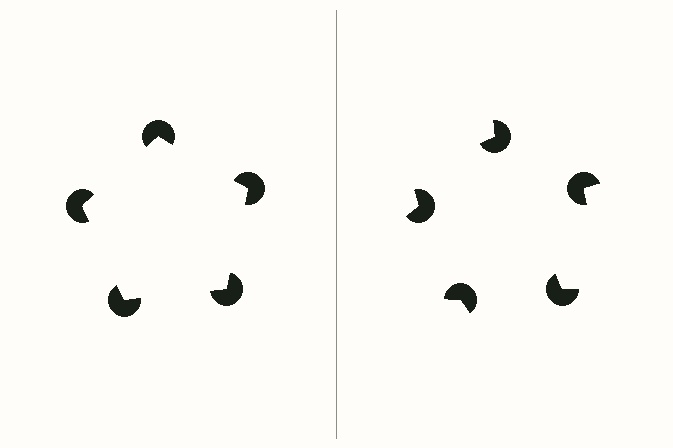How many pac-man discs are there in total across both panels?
10 — 5 on each side.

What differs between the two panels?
The pac-man discs are positioned identically on both sides; only the wedge orientations differ. On the left they align to a pentagon; on the right they are misaligned.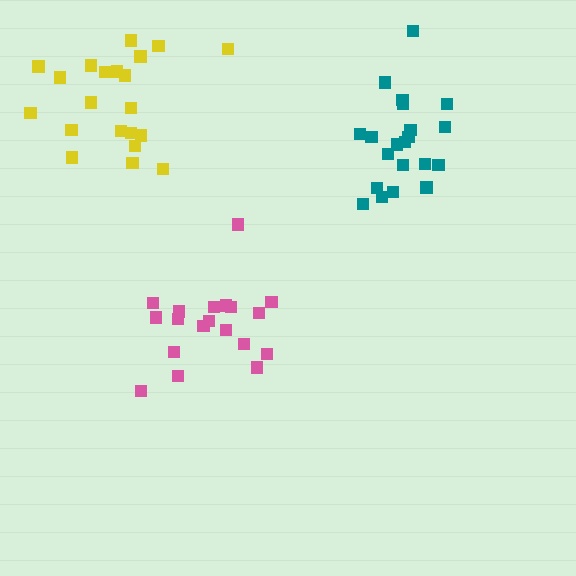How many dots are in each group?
Group 1: 21 dots, Group 2: 21 dots, Group 3: 19 dots (61 total).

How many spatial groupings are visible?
There are 3 spatial groupings.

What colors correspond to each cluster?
The clusters are colored: yellow, teal, pink.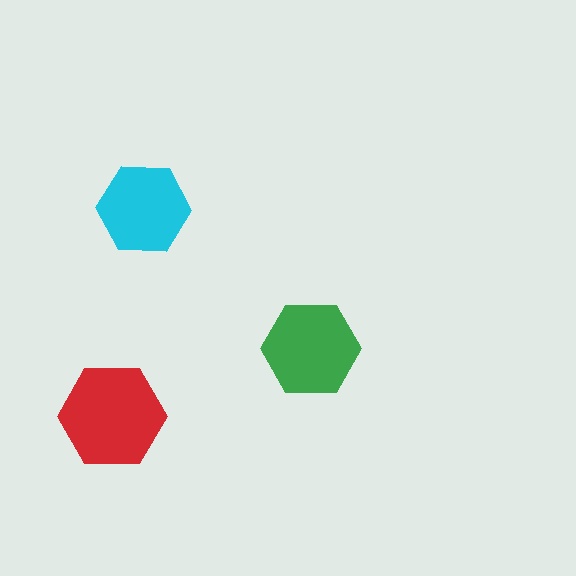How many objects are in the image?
There are 3 objects in the image.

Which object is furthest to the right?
The green hexagon is rightmost.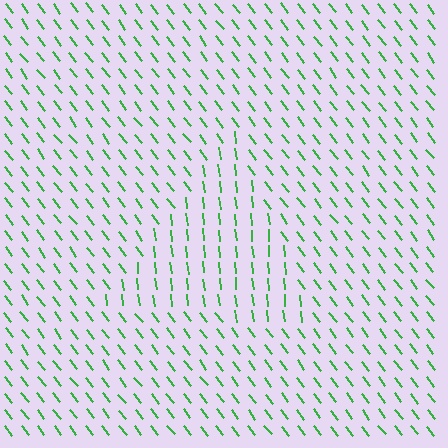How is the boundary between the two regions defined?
The boundary is defined purely by a change in line orientation (approximately 31 degrees difference). All lines are the same color and thickness.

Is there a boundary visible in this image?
Yes, there is a texture boundary formed by a change in line orientation.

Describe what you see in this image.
The image is filled with small green line segments. A triangle region in the image has lines oriented differently from the surrounding lines, creating a visible texture boundary.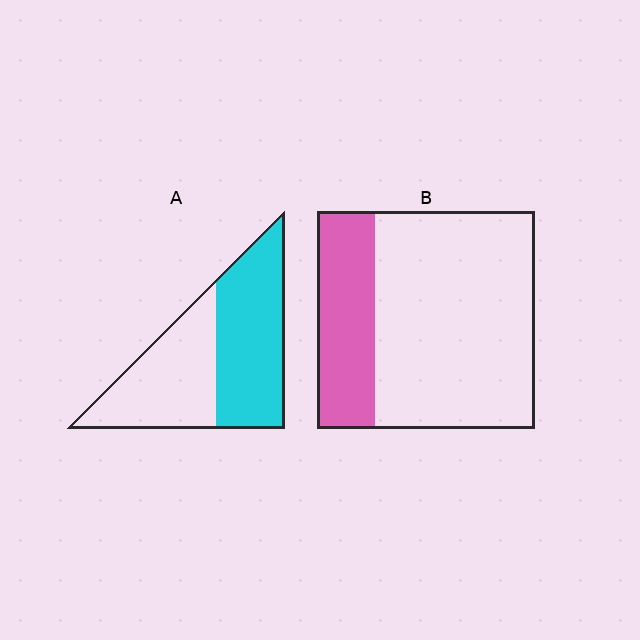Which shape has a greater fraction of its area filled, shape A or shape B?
Shape A.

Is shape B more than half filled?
No.